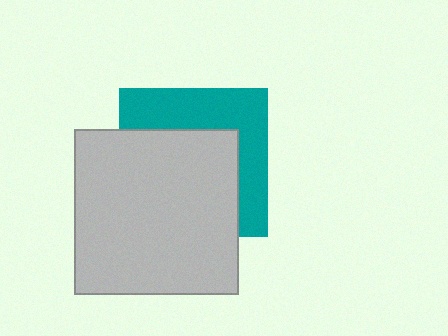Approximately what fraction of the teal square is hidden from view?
Roughly 58% of the teal square is hidden behind the light gray square.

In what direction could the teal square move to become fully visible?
The teal square could move toward the upper-right. That would shift it out from behind the light gray square entirely.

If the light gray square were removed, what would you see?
You would see the complete teal square.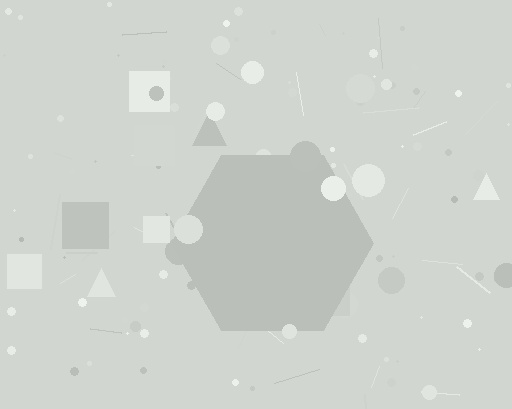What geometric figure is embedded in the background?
A hexagon is embedded in the background.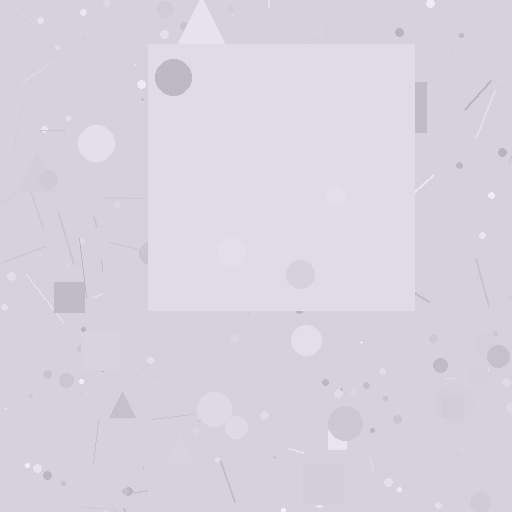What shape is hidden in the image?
A square is hidden in the image.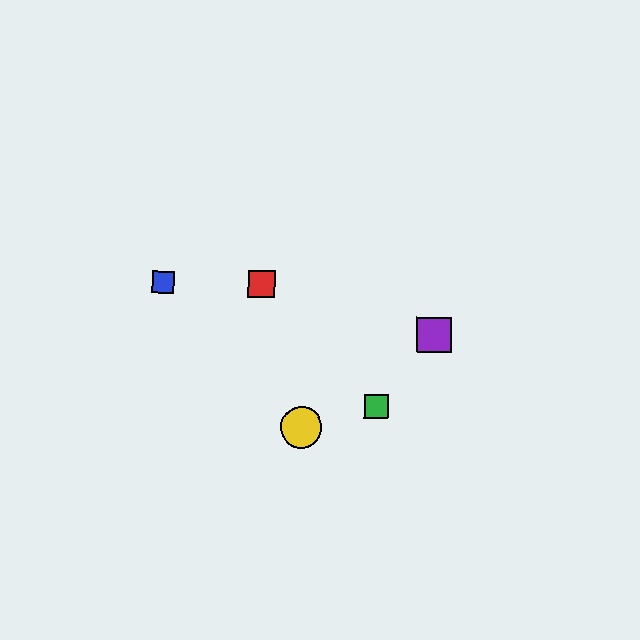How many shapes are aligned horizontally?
2 shapes (the red square, the blue square) are aligned horizontally.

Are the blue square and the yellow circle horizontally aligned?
No, the blue square is at y≈283 and the yellow circle is at y≈427.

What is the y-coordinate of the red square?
The red square is at y≈284.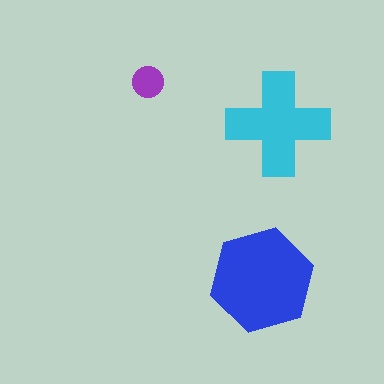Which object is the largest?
The blue hexagon.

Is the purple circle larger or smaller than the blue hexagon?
Smaller.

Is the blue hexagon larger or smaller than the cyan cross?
Larger.